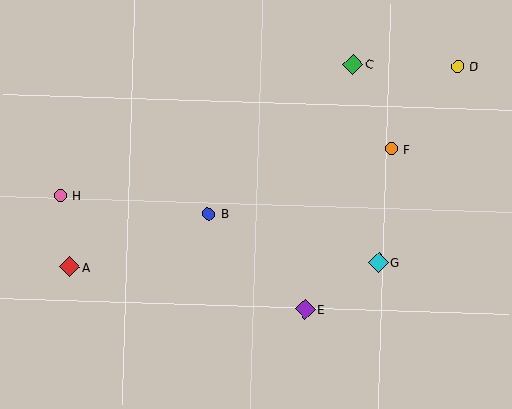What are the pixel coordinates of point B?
Point B is at (208, 214).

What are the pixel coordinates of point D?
Point D is at (458, 66).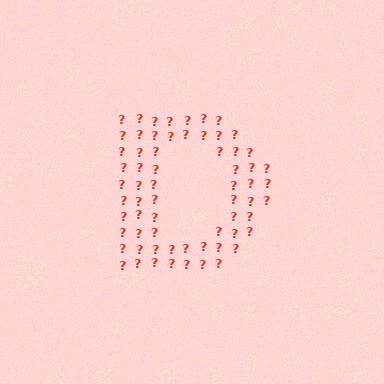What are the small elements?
The small elements are question marks.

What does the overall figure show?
The overall figure shows the letter D.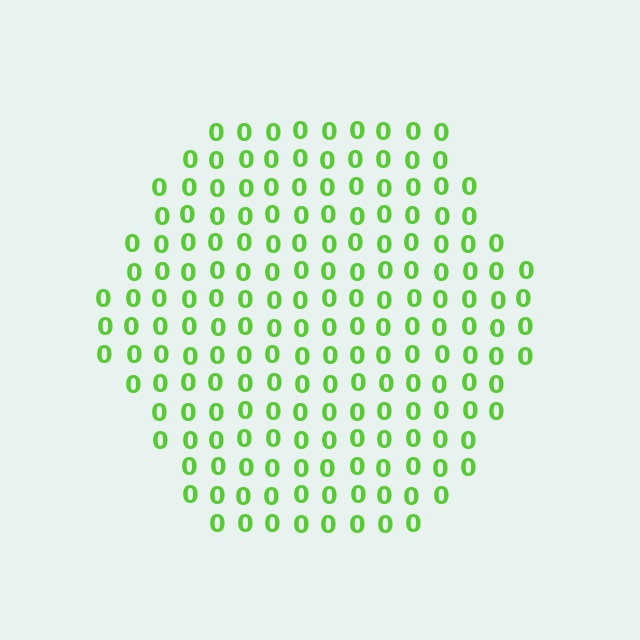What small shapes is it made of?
It is made of small digit 0's.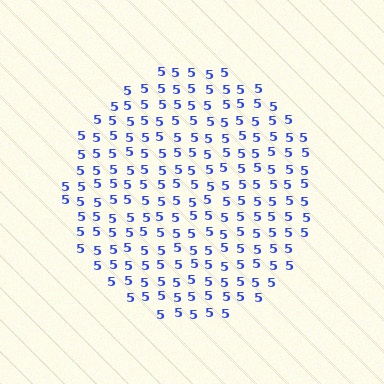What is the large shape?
The large shape is a circle.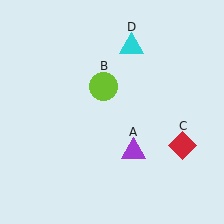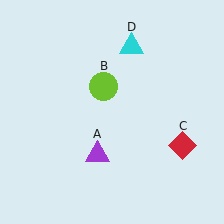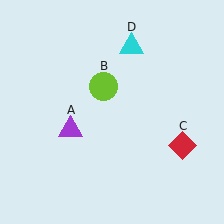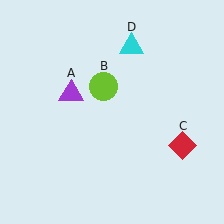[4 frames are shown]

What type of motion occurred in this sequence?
The purple triangle (object A) rotated clockwise around the center of the scene.